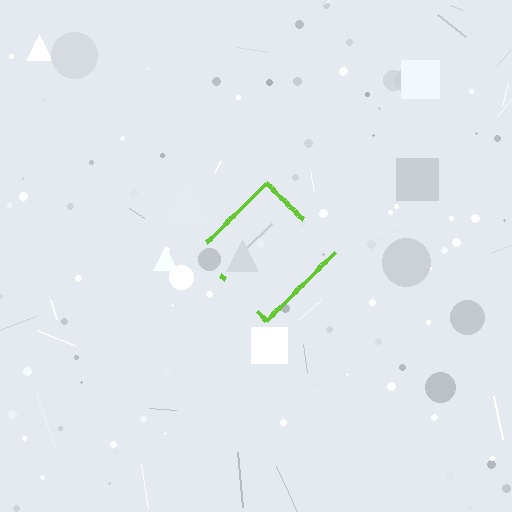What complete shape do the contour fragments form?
The contour fragments form a diamond.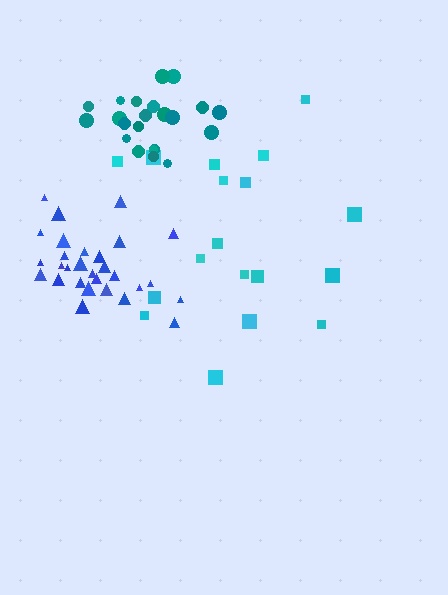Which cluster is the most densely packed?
Teal.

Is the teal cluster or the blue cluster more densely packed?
Teal.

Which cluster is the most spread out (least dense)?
Cyan.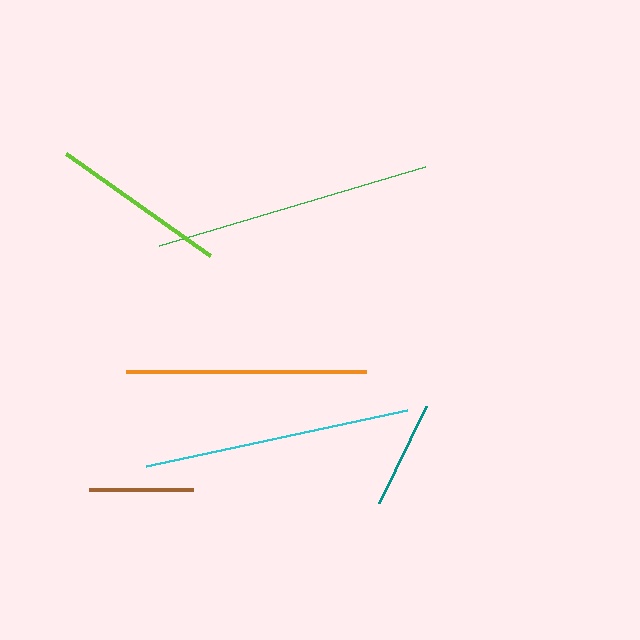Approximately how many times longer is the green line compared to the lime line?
The green line is approximately 1.6 times the length of the lime line.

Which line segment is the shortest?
The brown line is the shortest at approximately 104 pixels.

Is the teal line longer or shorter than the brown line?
The teal line is longer than the brown line.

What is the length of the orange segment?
The orange segment is approximately 239 pixels long.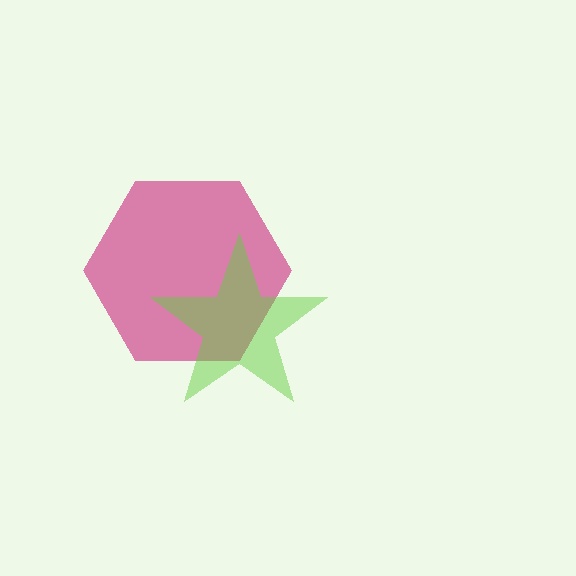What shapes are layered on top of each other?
The layered shapes are: a magenta hexagon, a lime star.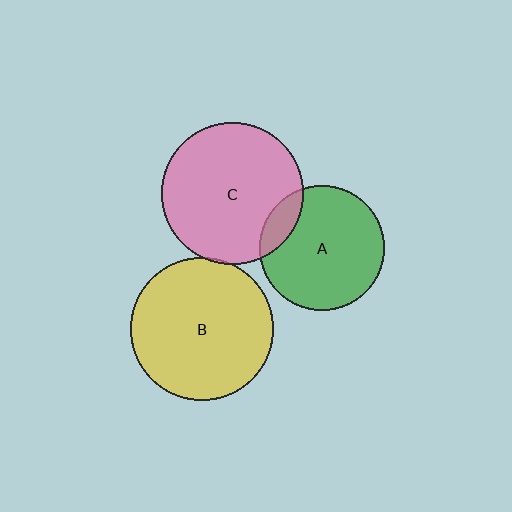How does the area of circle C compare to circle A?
Approximately 1.3 times.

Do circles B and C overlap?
Yes.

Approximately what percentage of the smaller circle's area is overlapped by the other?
Approximately 5%.